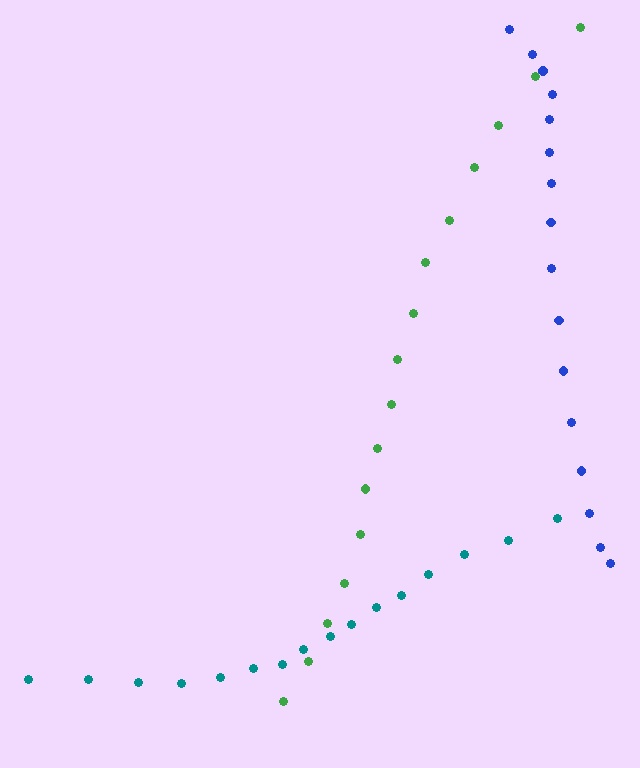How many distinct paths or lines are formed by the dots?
There are 3 distinct paths.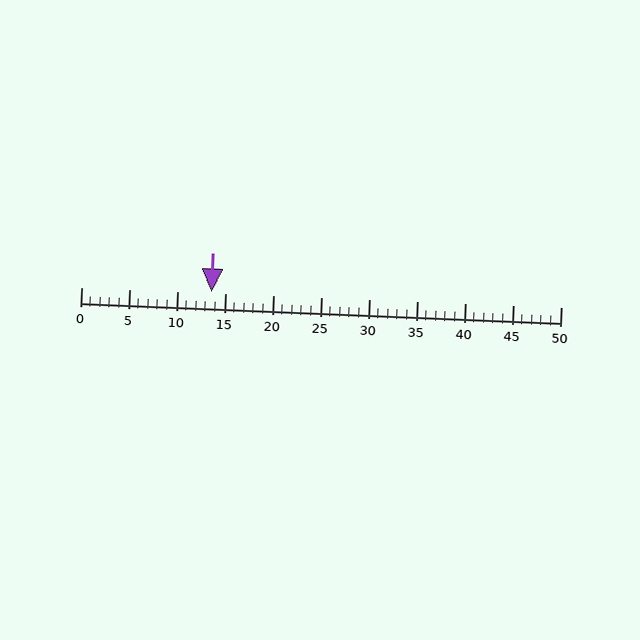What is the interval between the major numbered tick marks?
The major tick marks are spaced 5 units apart.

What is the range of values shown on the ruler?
The ruler shows values from 0 to 50.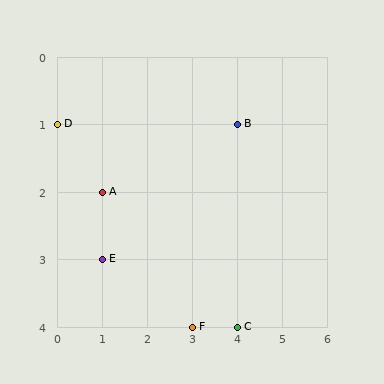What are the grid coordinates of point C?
Point C is at grid coordinates (4, 4).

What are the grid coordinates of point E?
Point E is at grid coordinates (1, 3).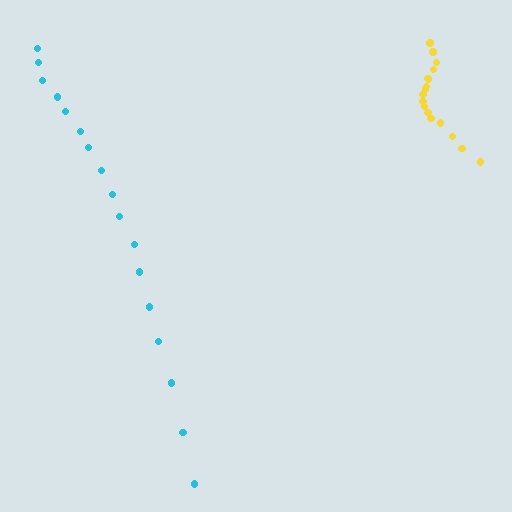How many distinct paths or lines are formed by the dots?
There are 2 distinct paths.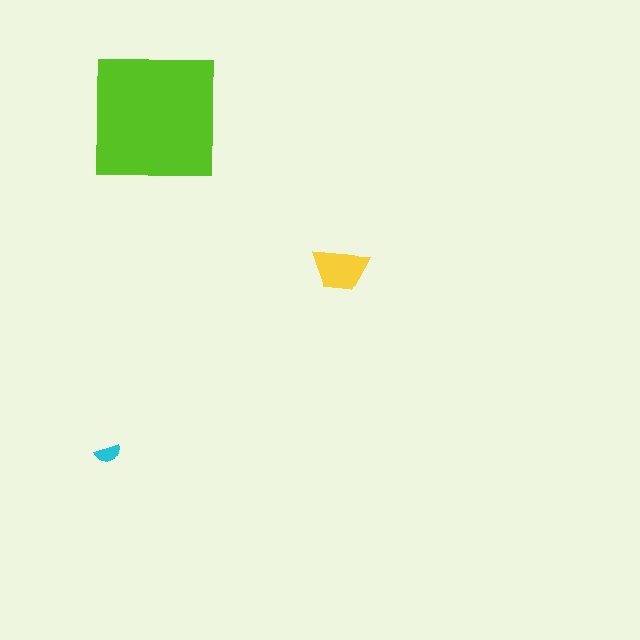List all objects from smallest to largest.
The cyan semicircle, the yellow trapezoid, the lime square.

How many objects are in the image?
There are 3 objects in the image.